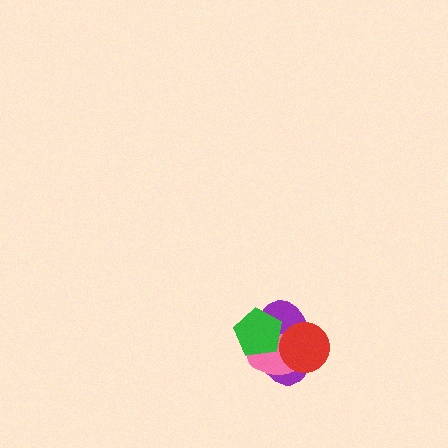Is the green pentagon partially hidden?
No, no other shape covers it.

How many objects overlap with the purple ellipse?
3 objects overlap with the purple ellipse.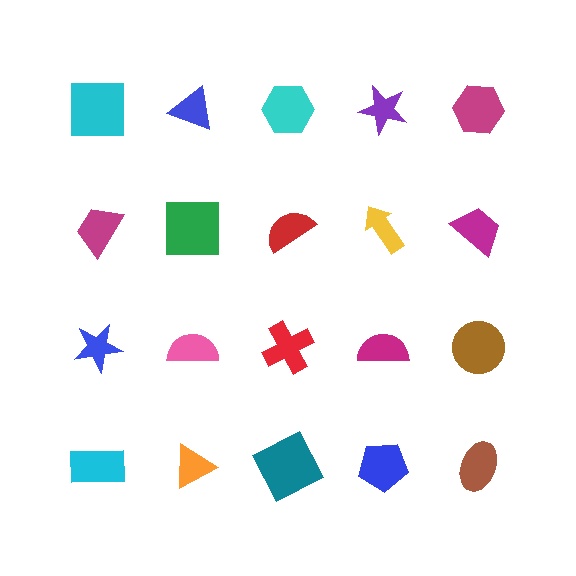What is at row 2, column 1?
A magenta trapezoid.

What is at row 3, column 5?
A brown circle.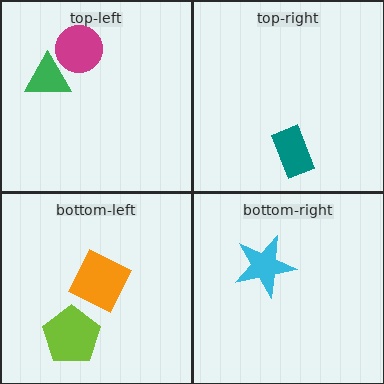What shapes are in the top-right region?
The teal rectangle.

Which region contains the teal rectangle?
The top-right region.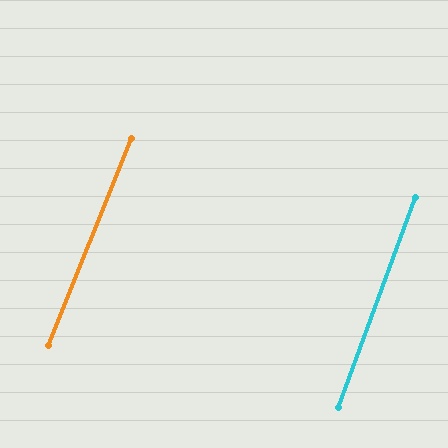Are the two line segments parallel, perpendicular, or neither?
Parallel — their directions differ by only 1.6°.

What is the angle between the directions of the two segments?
Approximately 2 degrees.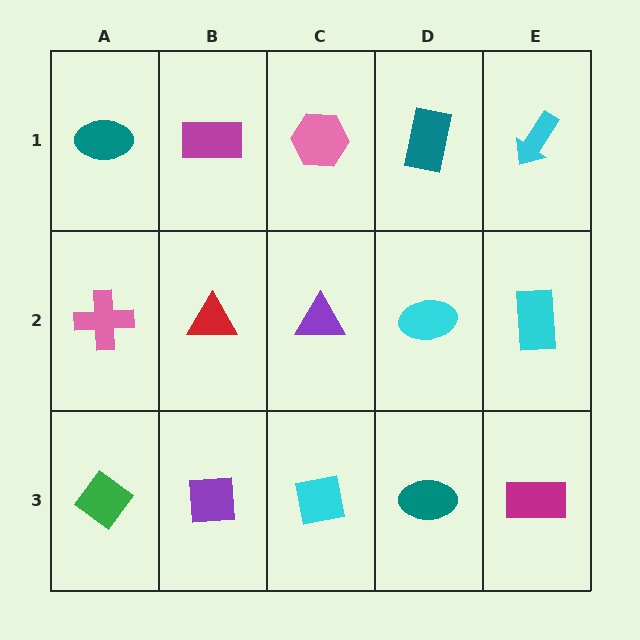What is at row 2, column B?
A red triangle.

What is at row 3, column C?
A cyan square.